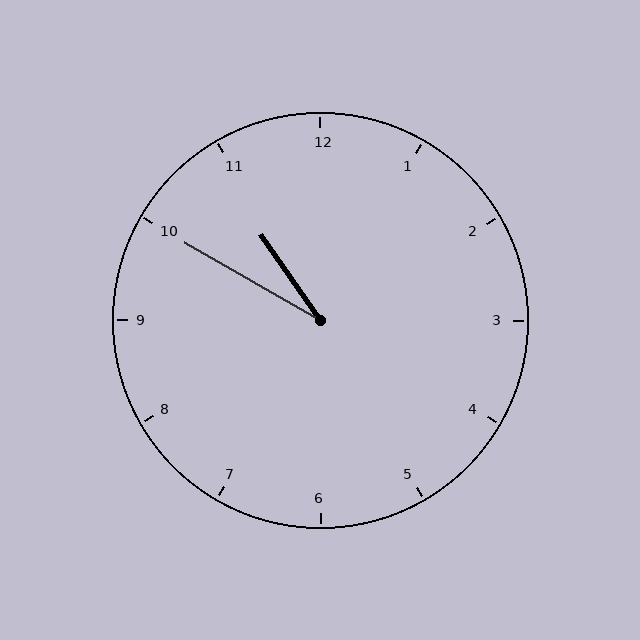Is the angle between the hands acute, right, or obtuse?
It is acute.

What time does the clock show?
10:50.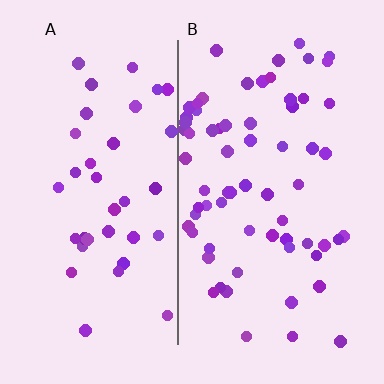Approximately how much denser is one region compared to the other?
Approximately 1.8× — region B over region A.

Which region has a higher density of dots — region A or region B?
B (the right).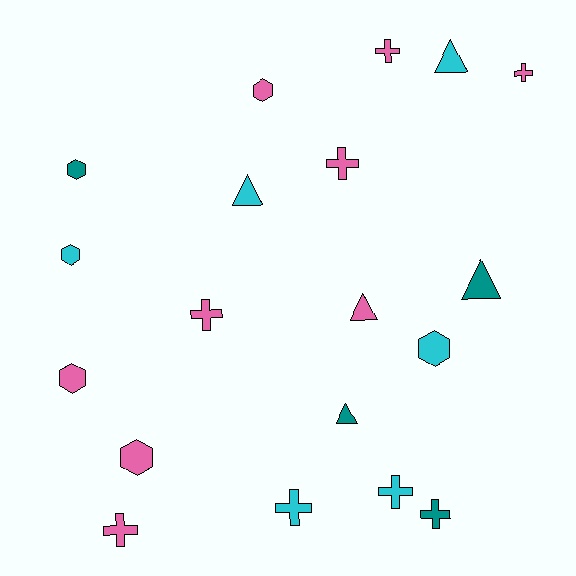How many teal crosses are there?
There is 1 teal cross.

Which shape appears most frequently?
Cross, with 8 objects.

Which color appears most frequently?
Pink, with 9 objects.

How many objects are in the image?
There are 19 objects.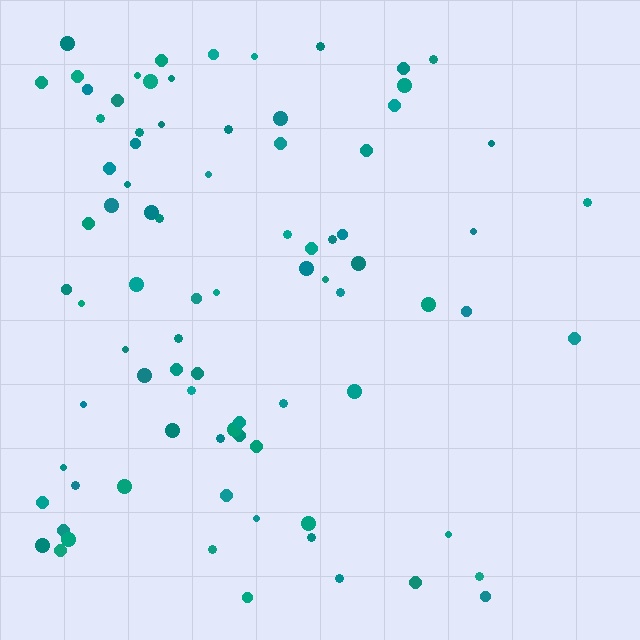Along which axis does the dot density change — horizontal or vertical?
Horizontal.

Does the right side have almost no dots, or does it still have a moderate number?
Still a moderate number, just noticeably fewer than the left.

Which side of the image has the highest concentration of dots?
The left.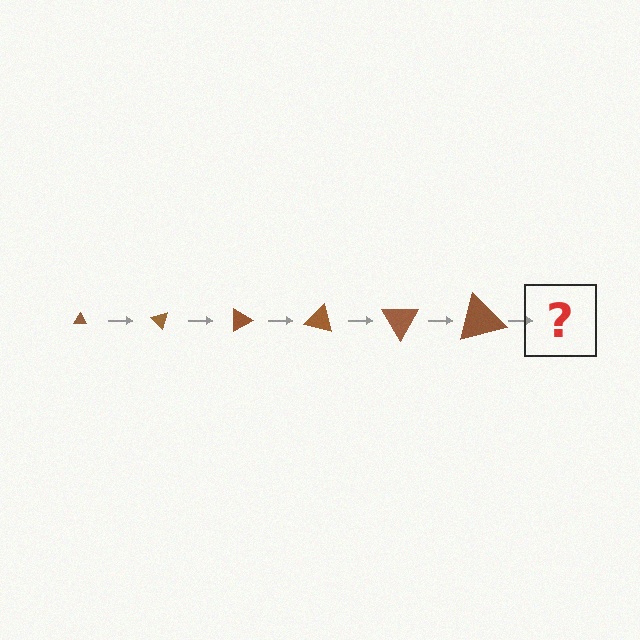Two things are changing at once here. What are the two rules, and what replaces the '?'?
The two rules are that the triangle grows larger each step and it rotates 45 degrees each step. The '?' should be a triangle, larger than the previous one and rotated 270 degrees from the start.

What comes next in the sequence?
The next element should be a triangle, larger than the previous one and rotated 270 degrees from the start.